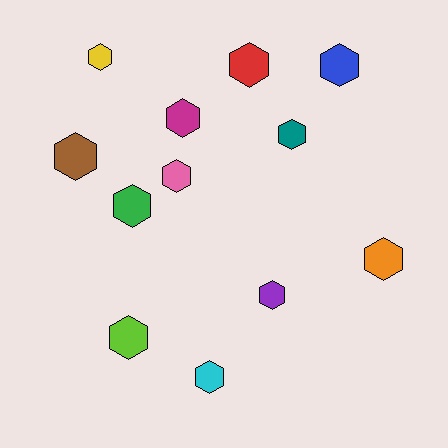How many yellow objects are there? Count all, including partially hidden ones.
There is 1 yellow object.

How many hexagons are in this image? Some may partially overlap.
There are 12 hexagons.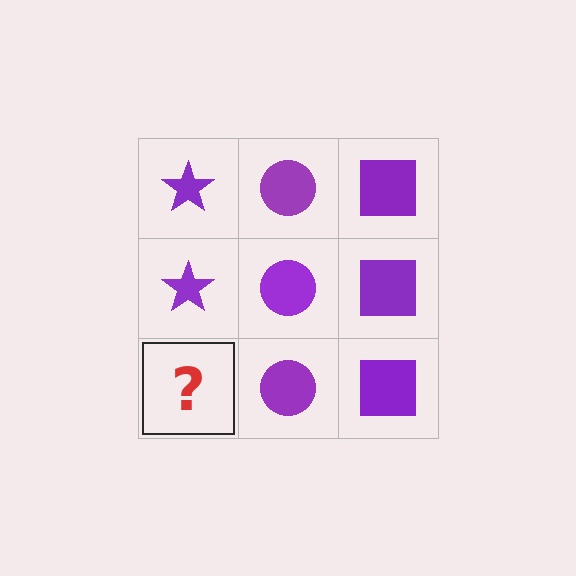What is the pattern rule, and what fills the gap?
The rule is that each column has a consistent shape. The gap should be filled with a purple star.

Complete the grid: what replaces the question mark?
The question mark should be replaced with a purple star.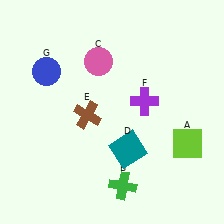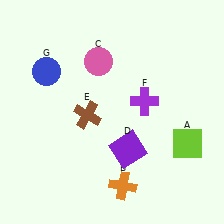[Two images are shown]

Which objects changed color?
B changed from green to orange. D changed from teal to purple.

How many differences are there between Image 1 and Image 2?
There are 2 differences between the two images.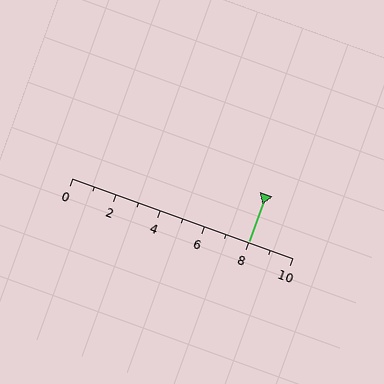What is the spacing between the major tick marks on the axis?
The major ticks are spaced 2 apart.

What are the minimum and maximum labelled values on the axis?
The axis runs from 0 to 10.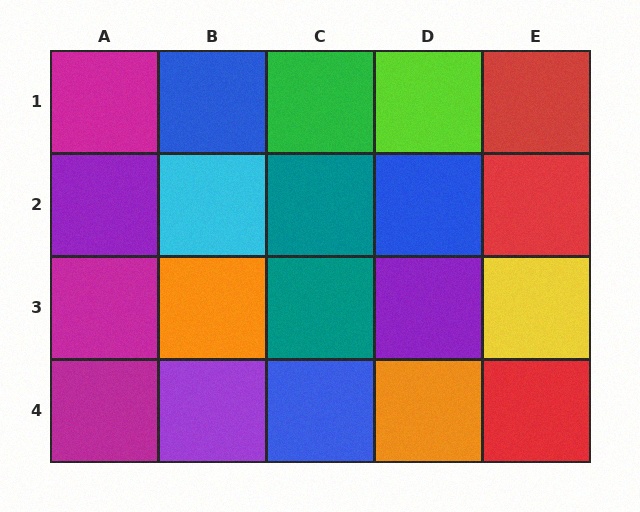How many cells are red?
3 cells are red.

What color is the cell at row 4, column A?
Magenta.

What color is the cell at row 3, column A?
Magenta.